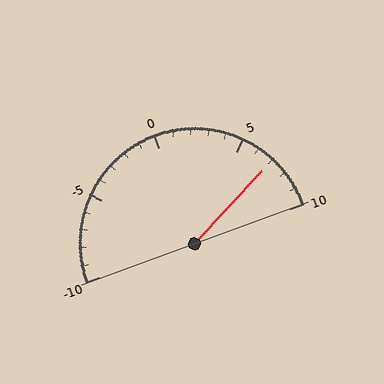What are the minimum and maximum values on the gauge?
The gauge ranges from -10 to 10.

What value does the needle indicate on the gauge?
The needle indicates approximately 7.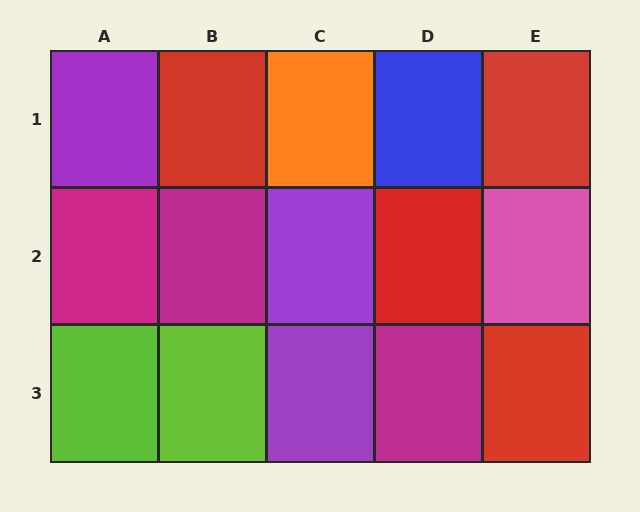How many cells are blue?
1 cell is blue.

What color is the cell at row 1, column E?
Red.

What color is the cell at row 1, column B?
Red.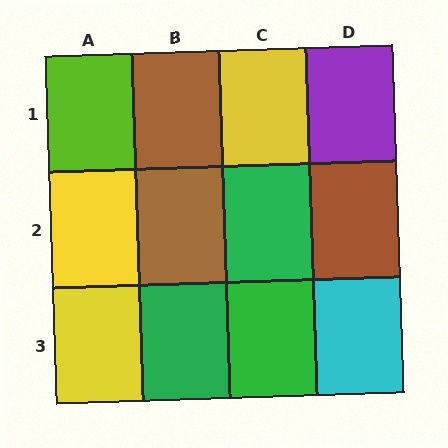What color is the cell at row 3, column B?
Green.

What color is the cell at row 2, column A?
Yellow.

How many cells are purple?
1 cell is purple.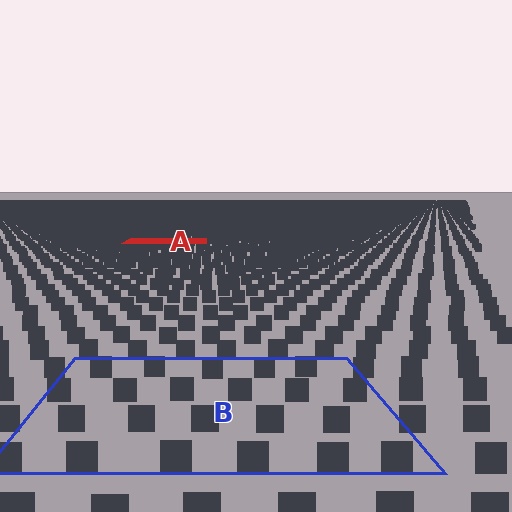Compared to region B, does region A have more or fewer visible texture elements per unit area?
Region A has more texture elements per unit area — they are packed more densely because it is farther away.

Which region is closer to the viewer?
Region B is closer. The texture elements there are larger and more spread out.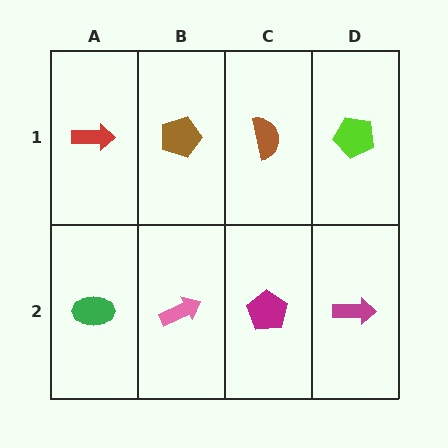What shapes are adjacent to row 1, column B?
A pink arrow (row 2, column B), a red arrow (row 1, column A), a brown semicircle (row 1, column C).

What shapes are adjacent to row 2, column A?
A red arrow (row 1, column A), a pink arrow (row 2, column B).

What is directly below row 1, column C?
A magenta pentagon.